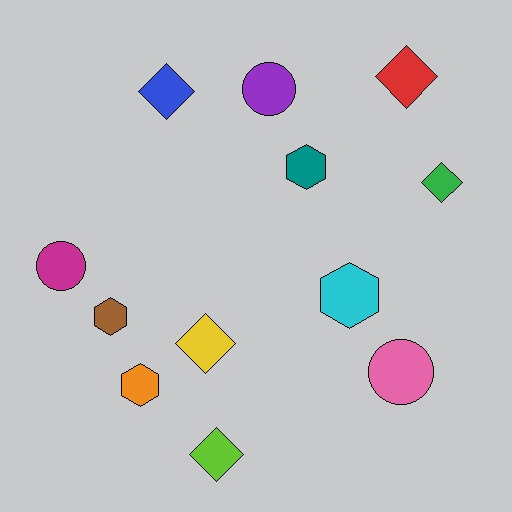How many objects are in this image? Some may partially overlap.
There are 12 objects.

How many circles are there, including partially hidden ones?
There are 3 circles.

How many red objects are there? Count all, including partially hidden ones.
There is 1 red object.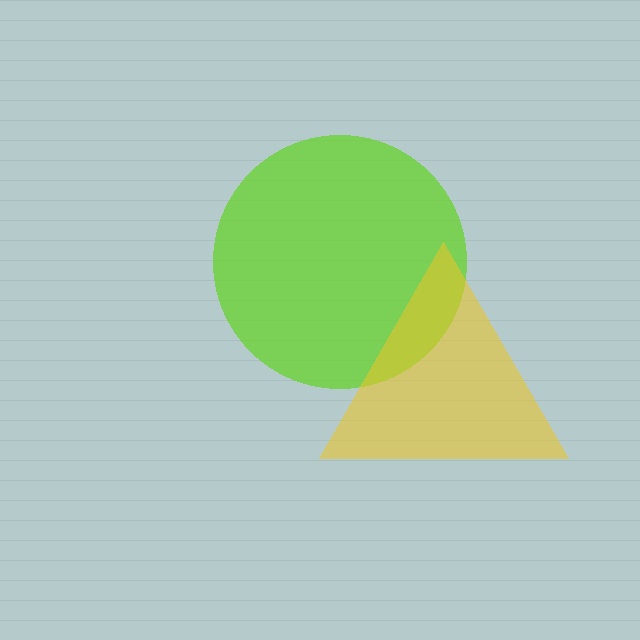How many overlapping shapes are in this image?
There are 2 overlapping shapes in the image.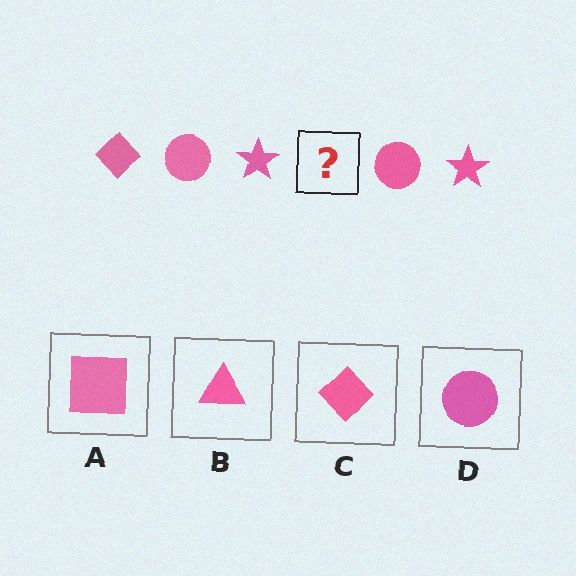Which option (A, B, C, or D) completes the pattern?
C.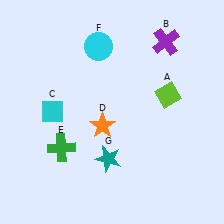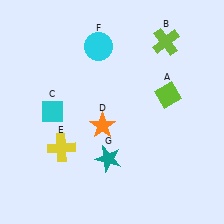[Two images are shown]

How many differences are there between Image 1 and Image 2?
There are 2 differences between the two images.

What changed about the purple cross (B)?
In Image 1, B is purple. In Image 2, it changed to lime.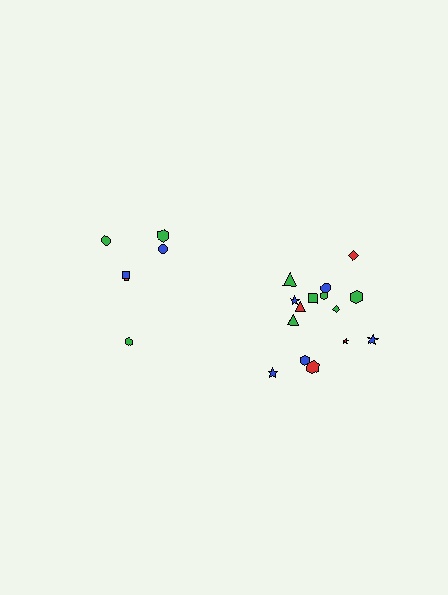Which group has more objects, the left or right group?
The right group.